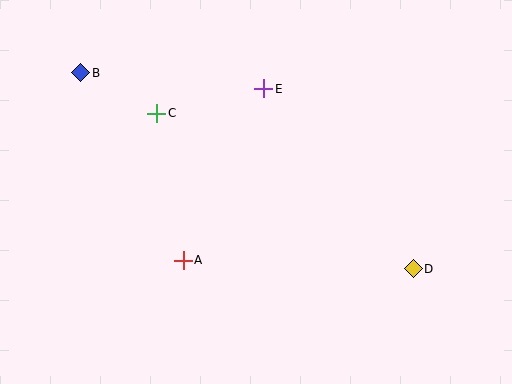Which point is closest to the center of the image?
Point A at (183, 260) is closest to the center.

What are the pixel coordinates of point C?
Point C is at (157, 113).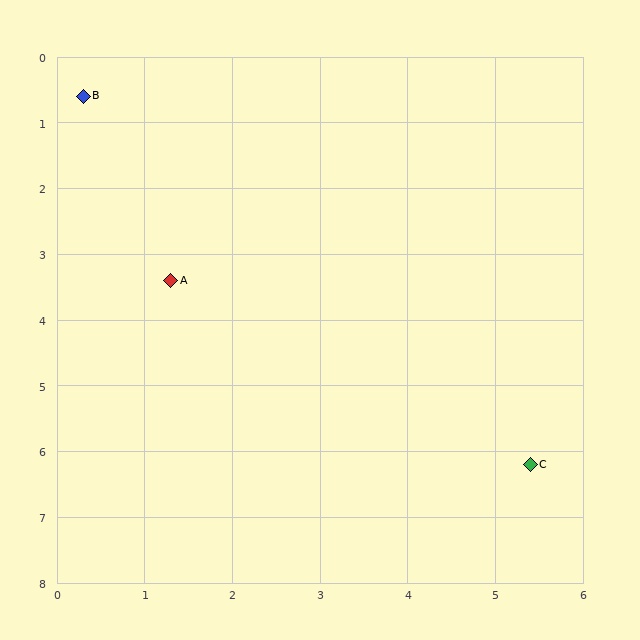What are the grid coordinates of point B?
Point B is at approximately (0.3, 0.6).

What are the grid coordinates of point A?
Point A is at approximately (1.3, 3.4).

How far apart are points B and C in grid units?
Points B and C are about 7.6 grid units apart.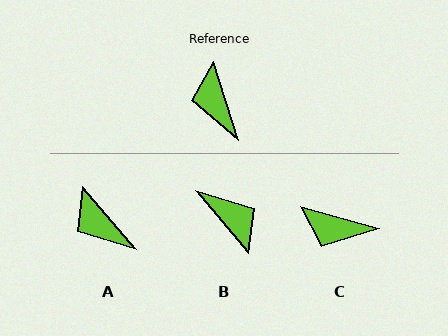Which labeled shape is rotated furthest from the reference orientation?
B, about 158 degrees away.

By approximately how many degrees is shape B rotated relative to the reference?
Approximately 158 degrees clockwise.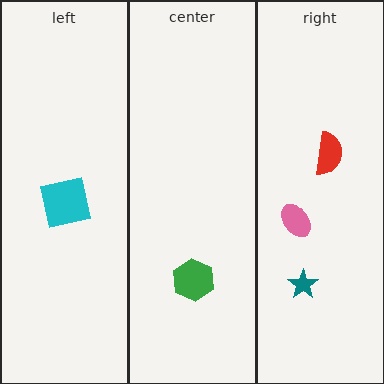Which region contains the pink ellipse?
The right region.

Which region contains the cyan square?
The left region.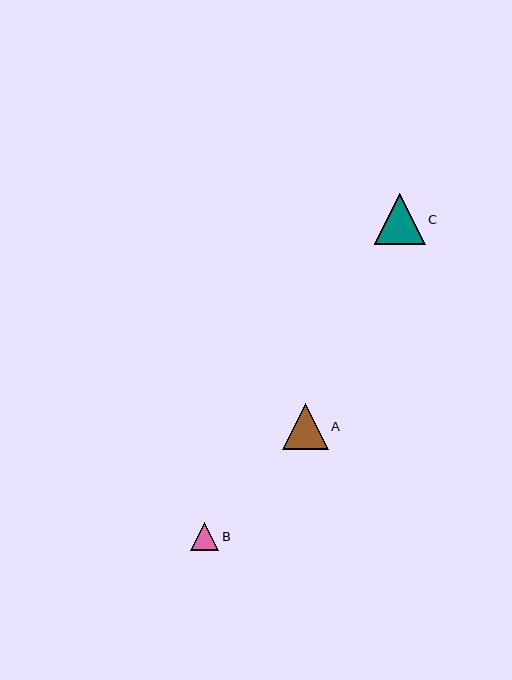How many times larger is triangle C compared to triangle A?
Triangle C is approximately 1.1 times the size of triangle A.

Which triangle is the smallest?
Triangle B is the smallest with a size of approximately 28 pixels.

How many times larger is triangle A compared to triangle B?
Triangle A is approximately 1.6 times the size of triangle B.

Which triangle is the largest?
Triangle C is the largest with a size of approximately 51 pixels.